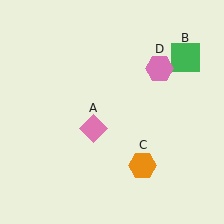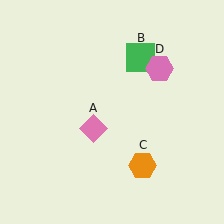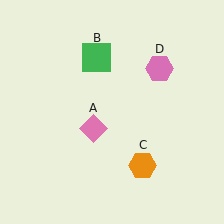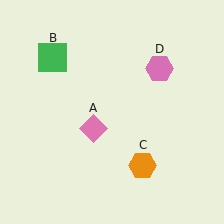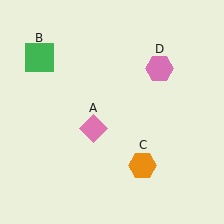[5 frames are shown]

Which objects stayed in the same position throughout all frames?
Pink diamond (object A) and orange hexagon (object C) and pink hexagon (object D) remained stationary.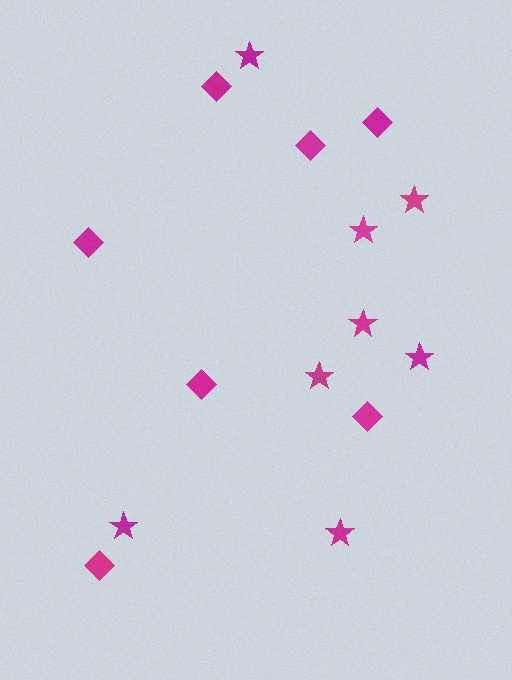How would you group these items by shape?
There are 2 groups: one group of stars (8) and one group of diamonds (7).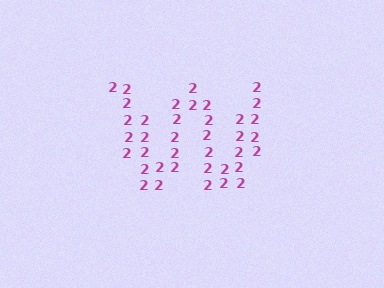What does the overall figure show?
The overall figure shows the letter W.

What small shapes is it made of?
It is made of small digit 2's.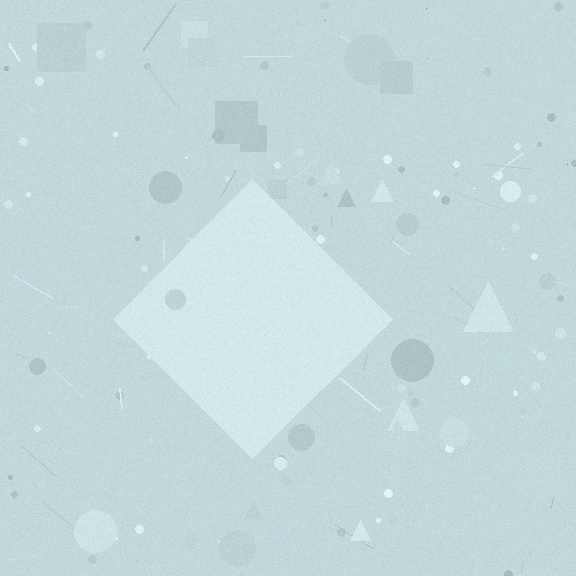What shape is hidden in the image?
A diamond is hidden in the image.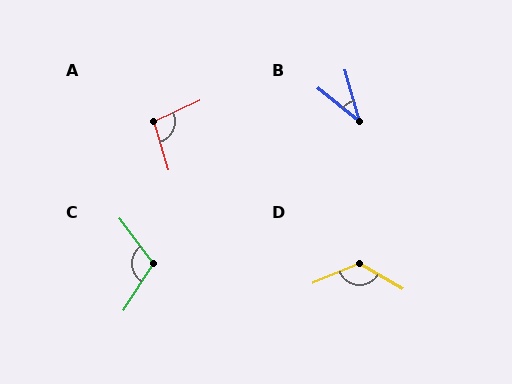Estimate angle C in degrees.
Approximately 111 degrees.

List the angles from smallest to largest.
B (36°), A (98°), C (111°), D (127°).